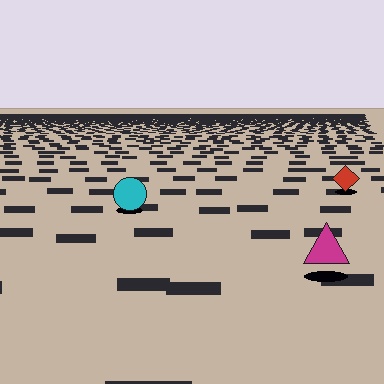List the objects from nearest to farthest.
From nearest to farthest: the magenta triangle, the cyan circle, the red diamond.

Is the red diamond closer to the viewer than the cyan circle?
No. The cyan circle is closer — you can tell from the texture gradient: the ground texture is coarser near it.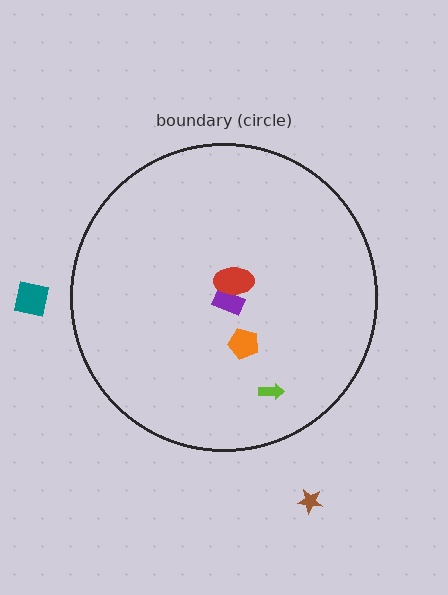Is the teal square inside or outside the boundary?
Outside.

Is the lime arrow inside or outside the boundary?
Inside.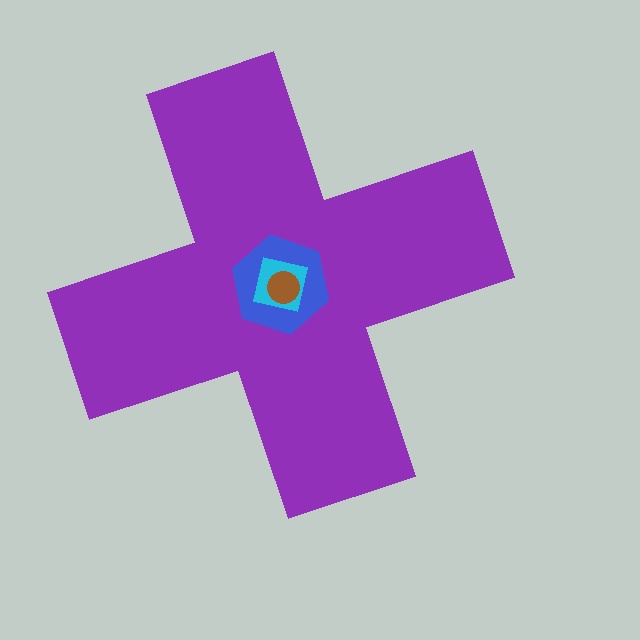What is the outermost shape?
The purple cross.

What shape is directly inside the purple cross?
The blue hexagon.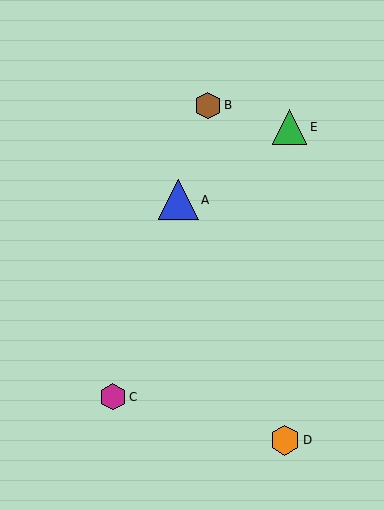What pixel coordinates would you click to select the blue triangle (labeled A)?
Click at (178, 200) to select the blue triangle A.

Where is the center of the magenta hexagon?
The center of the magenta hexagon is at (113, 397).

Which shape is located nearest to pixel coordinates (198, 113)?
The brown hexagon (labeled B) at (208, 105) is nearest to that location.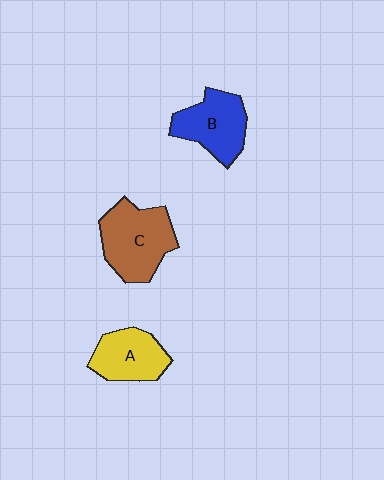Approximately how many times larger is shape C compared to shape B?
Approximately 1.2 times.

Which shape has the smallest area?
Shape A (yellow).